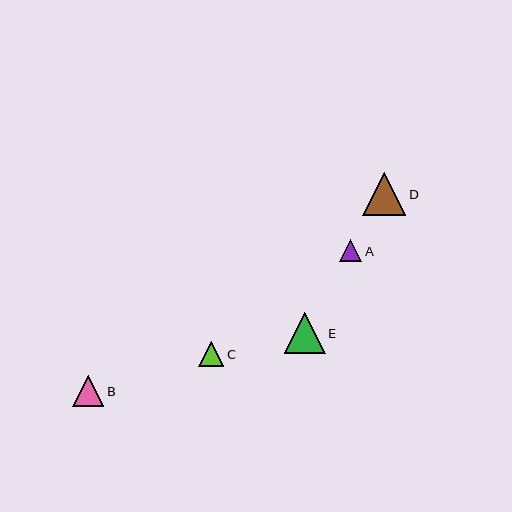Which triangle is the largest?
Triangle D is the largest with a size of approximately 43 pixels.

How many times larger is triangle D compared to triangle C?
Triangle D is approximately 1.7 times the size of triangle C.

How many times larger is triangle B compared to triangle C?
Triangle B is approximately 1.3 times the size of triangle C.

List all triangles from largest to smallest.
From largest to smallest: D, E, B, C, A.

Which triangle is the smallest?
Triangle A is the smallest with a size of approximately 22 pixels.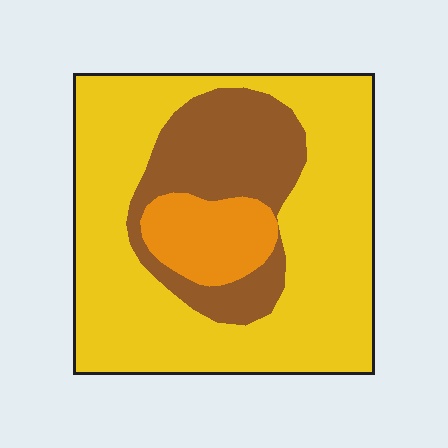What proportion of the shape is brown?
Brown takes up between a sixth and a third of the shape.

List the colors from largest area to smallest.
From largest to smallest: yellow, brown, orange.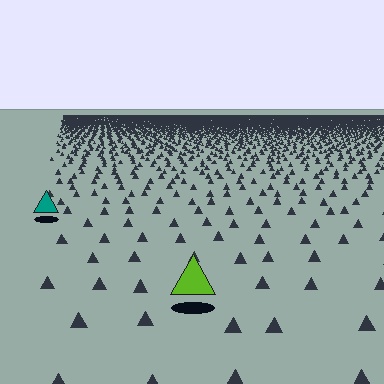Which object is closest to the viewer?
The lime triangle is closest. The texture marks near it are larger and more spread out.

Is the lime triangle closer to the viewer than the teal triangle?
Yes. The lime triangle is closer — you can tell from the texture gradient: the ground texture is coarser near it.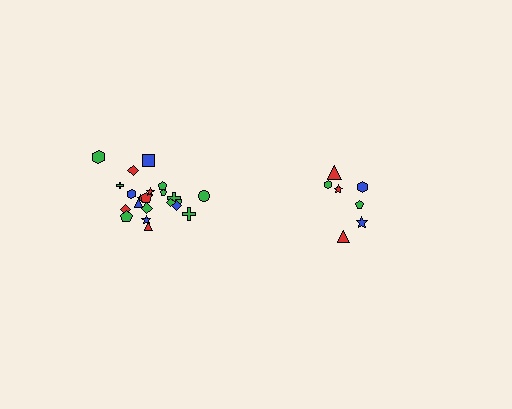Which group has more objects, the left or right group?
The left group.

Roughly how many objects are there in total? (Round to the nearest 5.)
Roughly 30 objects in total.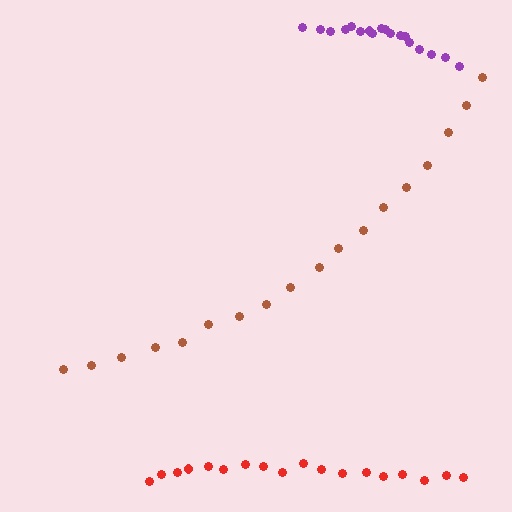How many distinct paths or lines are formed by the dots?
There are 3 distinct paths.